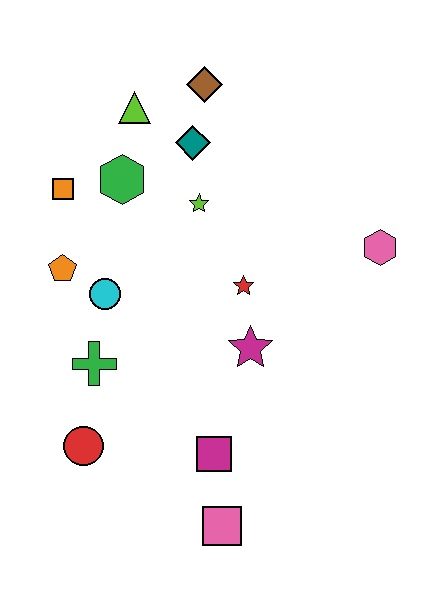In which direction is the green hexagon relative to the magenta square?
The green hexagon is above the magenta square.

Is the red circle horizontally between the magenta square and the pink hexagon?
No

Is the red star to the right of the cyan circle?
Yes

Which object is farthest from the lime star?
The pink square is farthest from the lime star.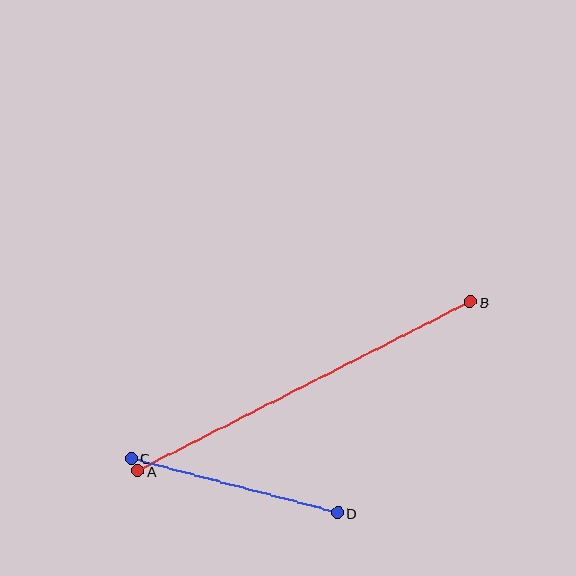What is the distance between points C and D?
The distance is approximately 213 pixels.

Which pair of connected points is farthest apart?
Points A and B are farthest apart.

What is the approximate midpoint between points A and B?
The midpoint is at approximately (304, 387) pixels.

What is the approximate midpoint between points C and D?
The midpoint is at approximately (235, 485) pixels.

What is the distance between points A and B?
The distance is approximately 374 pixels.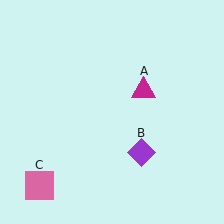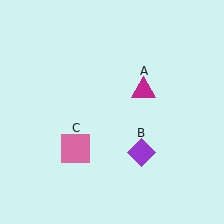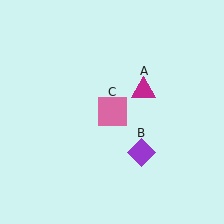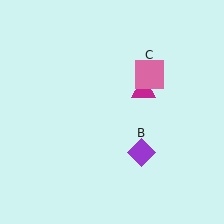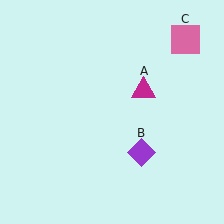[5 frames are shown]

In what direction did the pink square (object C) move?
The pink square (object C) moved up and to the right.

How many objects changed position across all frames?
1 object changed position: pink square (object C).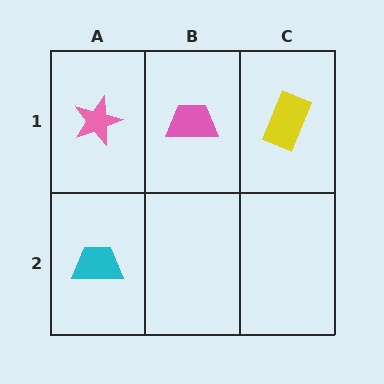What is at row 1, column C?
A yellow rectangle.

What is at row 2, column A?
A cyan trapezoid.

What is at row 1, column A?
A pink star.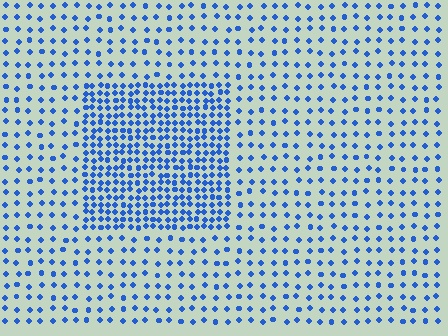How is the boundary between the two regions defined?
The boundary is defined by a change in element density (approximately 2.5x ratio). All elements are the same color, size, and shape.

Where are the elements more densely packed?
The elements are more densely packed inside the rectangle boundary.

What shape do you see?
I see a rectangle.